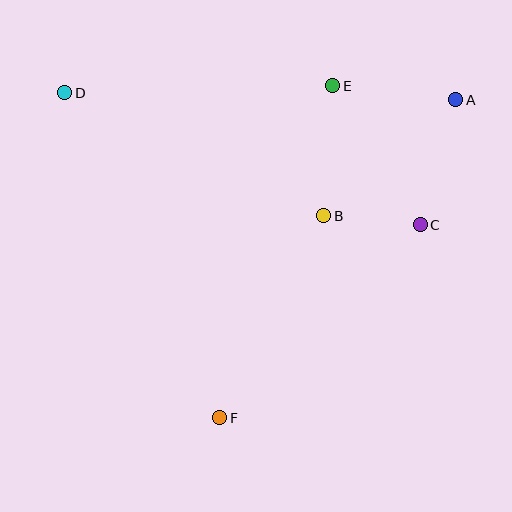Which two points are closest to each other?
Points B and C are closest to each other.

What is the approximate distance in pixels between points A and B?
The distance between A and B is approximately 176 pixels.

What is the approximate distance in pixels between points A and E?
The distance between A and E is approximately 124 pixels.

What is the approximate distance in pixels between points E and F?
The distance between E and F is approximately 350 pixels.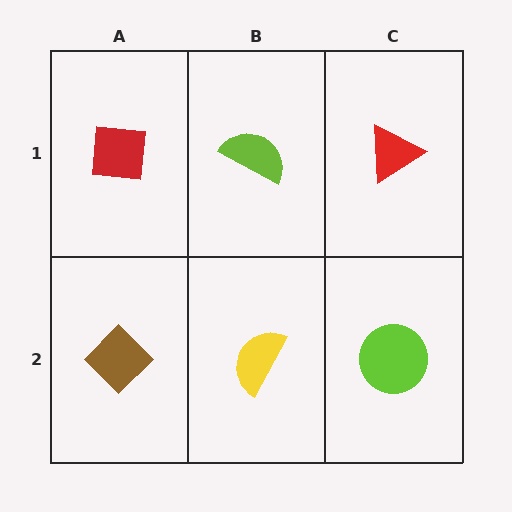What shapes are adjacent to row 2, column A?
A red square (row 1, column A), a yellow semicircle (row 2, column B).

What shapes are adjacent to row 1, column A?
A brown diamond (row 2, column A), a lime semicircle (row 1, column B).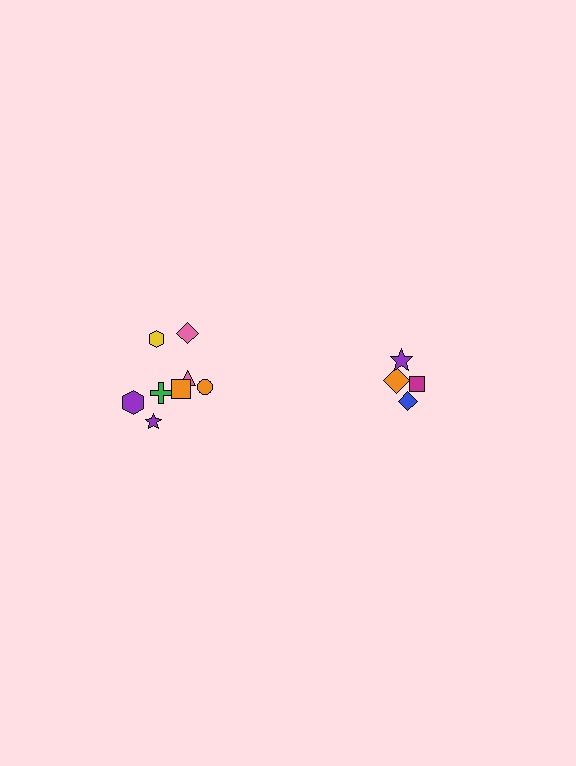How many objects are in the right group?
There are 4 objects.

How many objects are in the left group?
There are 8 objects.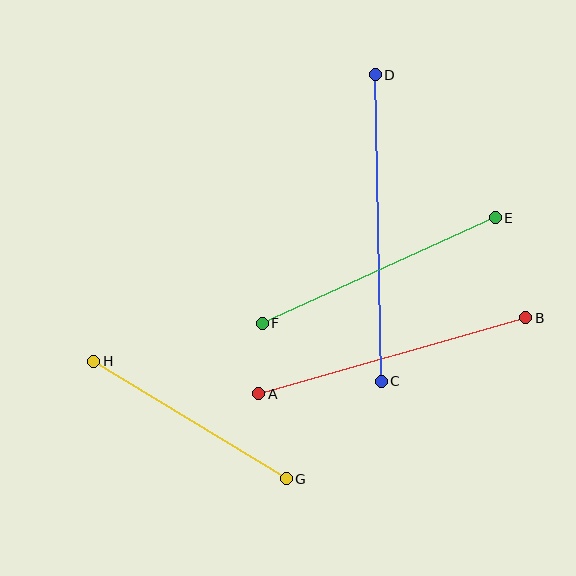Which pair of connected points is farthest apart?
Points C and D are farthest apart.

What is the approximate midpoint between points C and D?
The midpoint is at approximately (378, 228) pixels.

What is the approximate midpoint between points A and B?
The midpoint is at approximately (392, 356) pixels.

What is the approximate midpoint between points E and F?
The midpoint is at approximately (379, 271) pixels.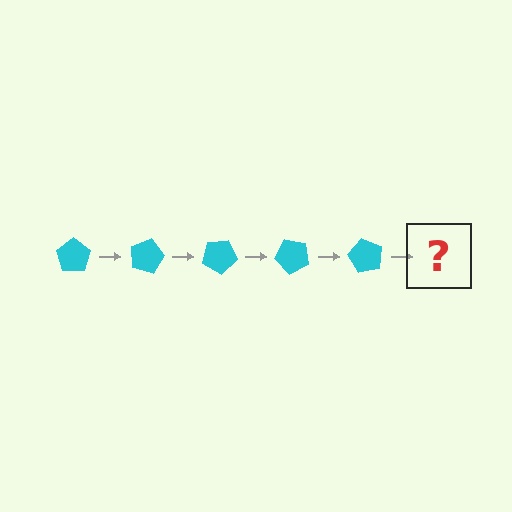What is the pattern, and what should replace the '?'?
The pattern is that the pentagon rotates 15 degrees each step. The '?' should be a cyan pentagon rotated 75 degrees.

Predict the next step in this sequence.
The next step is a cyan pentagon rotated 75 degrees.